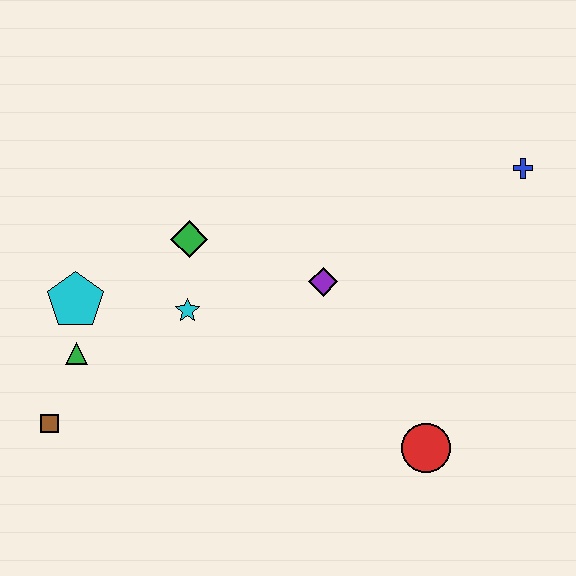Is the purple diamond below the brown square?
No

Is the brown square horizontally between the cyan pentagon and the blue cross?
No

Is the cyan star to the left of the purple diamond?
Yes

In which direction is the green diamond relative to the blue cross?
The green diamond is to the left of the blue cross.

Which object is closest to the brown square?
The green triangle is closest to the brown square.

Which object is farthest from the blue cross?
The brown square is farthest from the blue cross.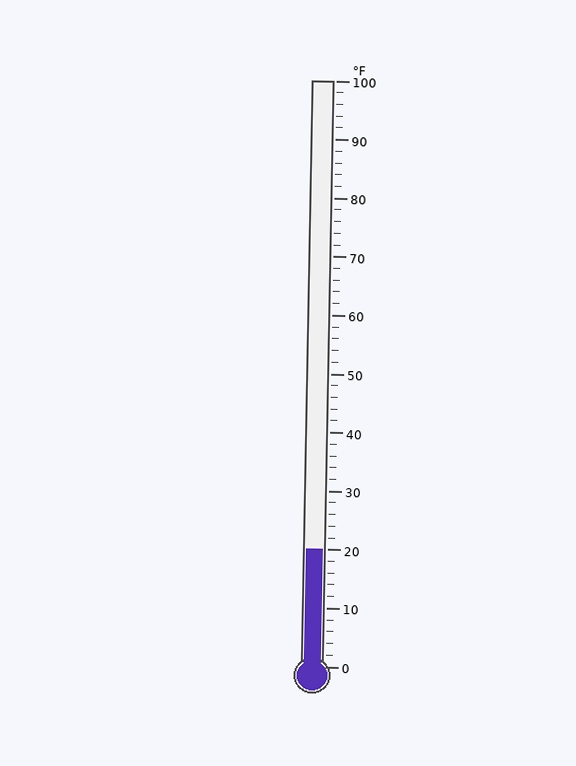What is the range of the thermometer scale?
The thermometer scale ranges from 0°F to 100°F.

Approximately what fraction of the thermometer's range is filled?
The thermometer is filled to approximately 20% of its range.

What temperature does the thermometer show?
The thermometer shows approximately 20°F.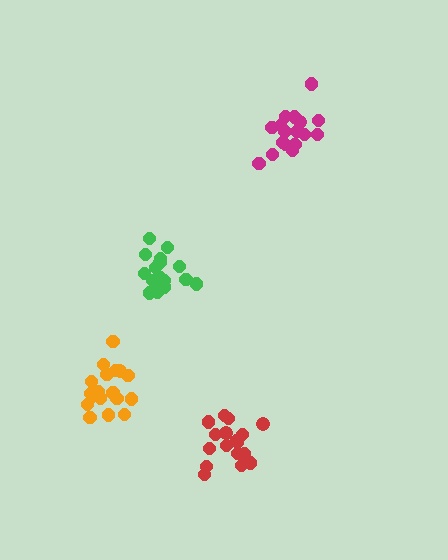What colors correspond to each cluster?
The clusters are colored: orange, magenta, red, green.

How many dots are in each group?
Group 1: 20 dots, Group 2: 17 dots, Group 3: 17 dots, Group 4: 19 dots (73 total).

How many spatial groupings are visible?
There are 4 spatial groupings.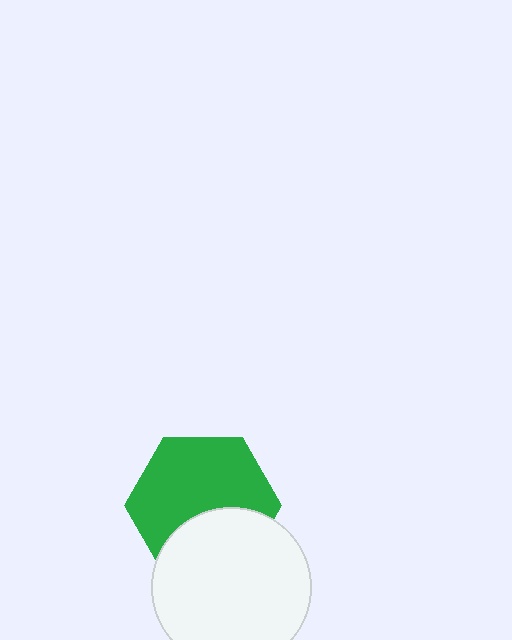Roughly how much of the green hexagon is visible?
About half of it is visible (roughly 65%).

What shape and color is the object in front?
The object in front is a white circle.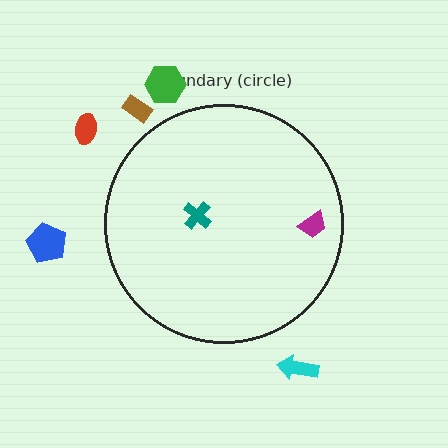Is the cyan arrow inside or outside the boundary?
Outside.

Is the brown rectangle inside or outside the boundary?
Outside.